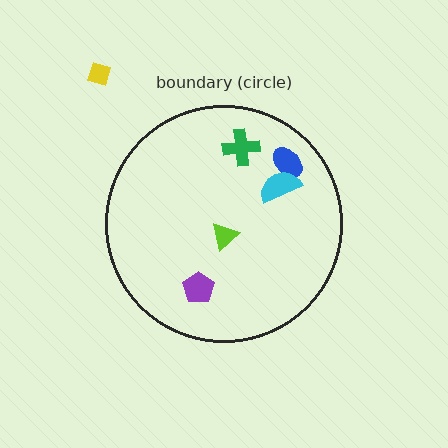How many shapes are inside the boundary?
5 inside, 1 outside.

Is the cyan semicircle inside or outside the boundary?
Inside.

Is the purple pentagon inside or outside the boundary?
Inside.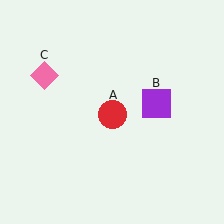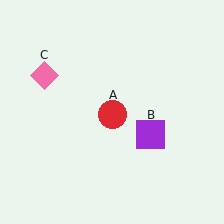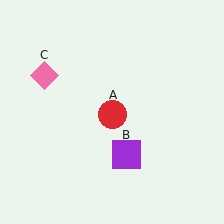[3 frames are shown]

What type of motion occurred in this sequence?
The purple square (object B) rotated clockwise around the center of the scene.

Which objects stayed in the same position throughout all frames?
Red circle (object A) and pink diamond (object C) remained stationary.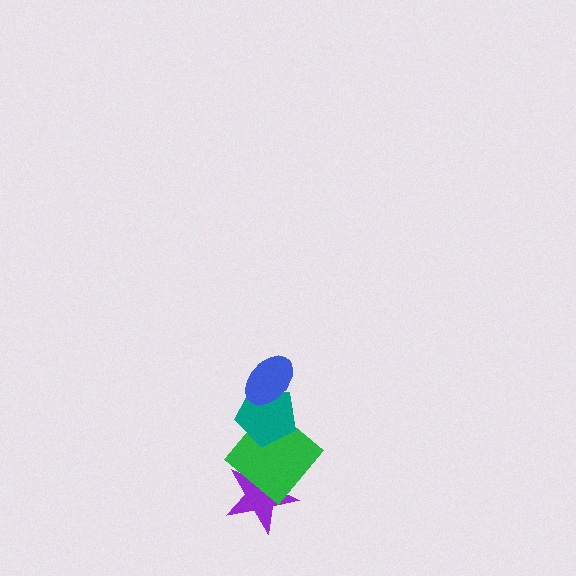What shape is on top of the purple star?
The green diamond is on top of the purple star.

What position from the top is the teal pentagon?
The teal pentagon is 2nd from the top.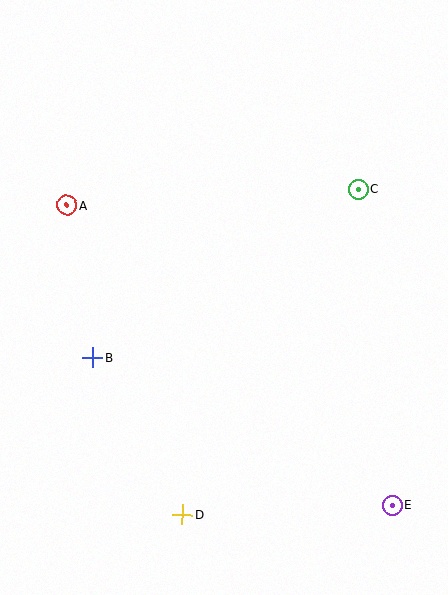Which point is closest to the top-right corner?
Point C is closest to the top-right corner.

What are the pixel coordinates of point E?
Point E is at (392, 505).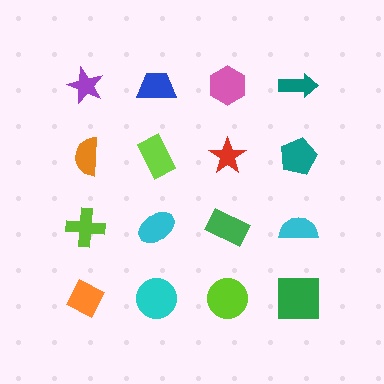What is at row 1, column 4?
A teal arrow.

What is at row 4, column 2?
A cyan circle.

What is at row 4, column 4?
A green square.